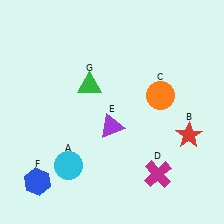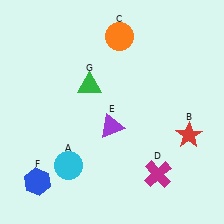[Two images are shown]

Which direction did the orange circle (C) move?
The orange circle (C) moved up.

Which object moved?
The orange circle (C) moved up.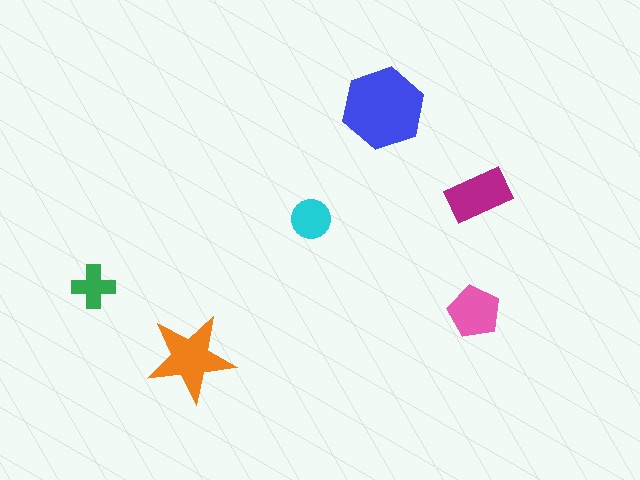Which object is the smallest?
The green cross.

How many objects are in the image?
There are 6 objects in the image.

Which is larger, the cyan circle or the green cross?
The cyan circle.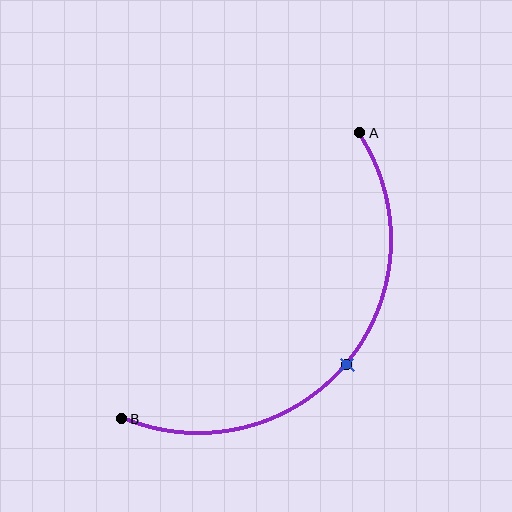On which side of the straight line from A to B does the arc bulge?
The arc bulges below and to the right of the straight line connecting A and B.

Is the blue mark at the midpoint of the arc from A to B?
Yes. The blue mark lies on the arc at equal arc-length from both A and B — it is the arc midpoint.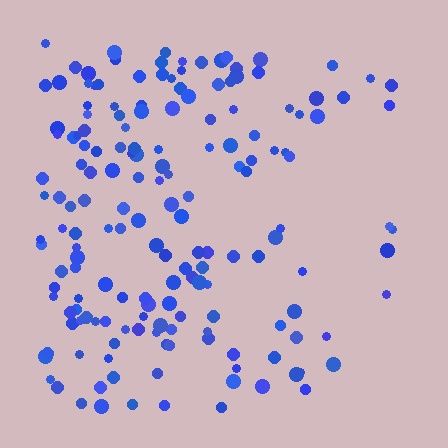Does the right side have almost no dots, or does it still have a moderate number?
Still a moderate number, just noticeably fewer than the left.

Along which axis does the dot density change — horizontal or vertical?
Horizontal.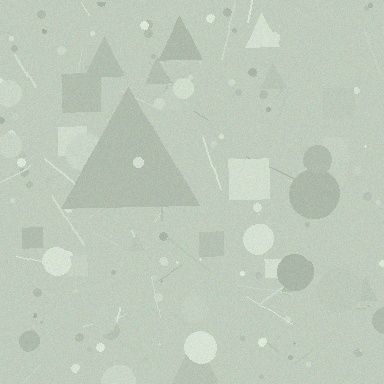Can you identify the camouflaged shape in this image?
The camouflaged shape is a triangle.